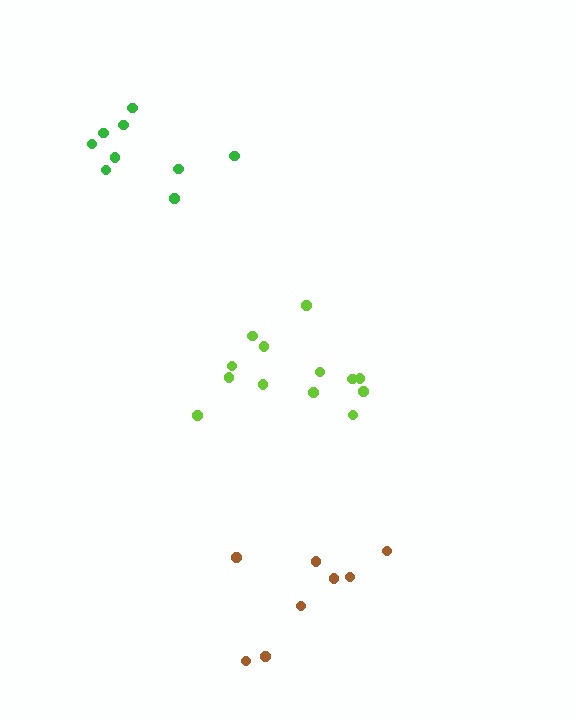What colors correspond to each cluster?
The clusters are colored: lime, green, brown.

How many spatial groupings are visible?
There are 3 spatial groupings.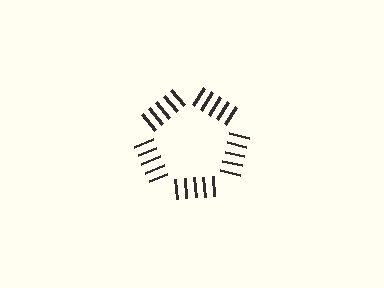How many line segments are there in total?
25 — 5 along each of the 5 edges.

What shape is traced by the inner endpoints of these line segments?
An illusory pentagon — the line segments terminate on its edges but no continuous stroke is drawn.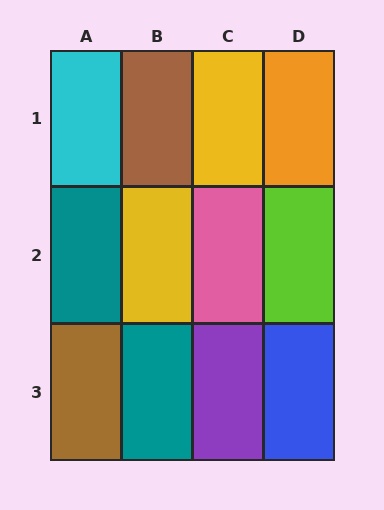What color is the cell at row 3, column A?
Brown.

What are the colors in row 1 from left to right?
Cyan, brown, yellow, orange.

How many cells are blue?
1 cell is blue.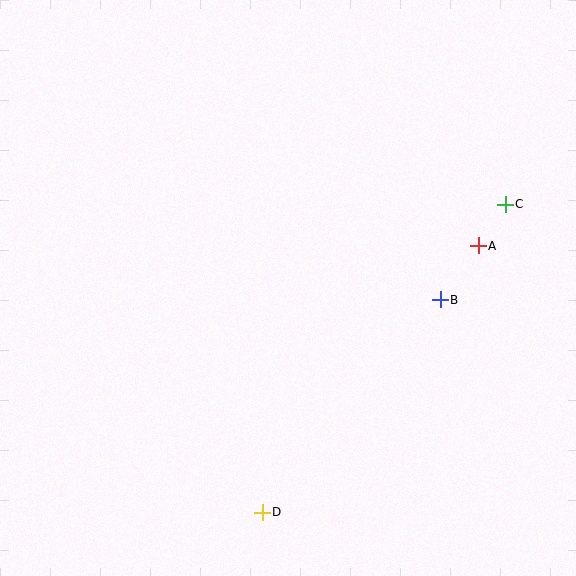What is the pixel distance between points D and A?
The distance between D and A is 343 pixels.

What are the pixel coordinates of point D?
Point D is at (262, 512).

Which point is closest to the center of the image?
Point B at (440, 300) is closest to the center.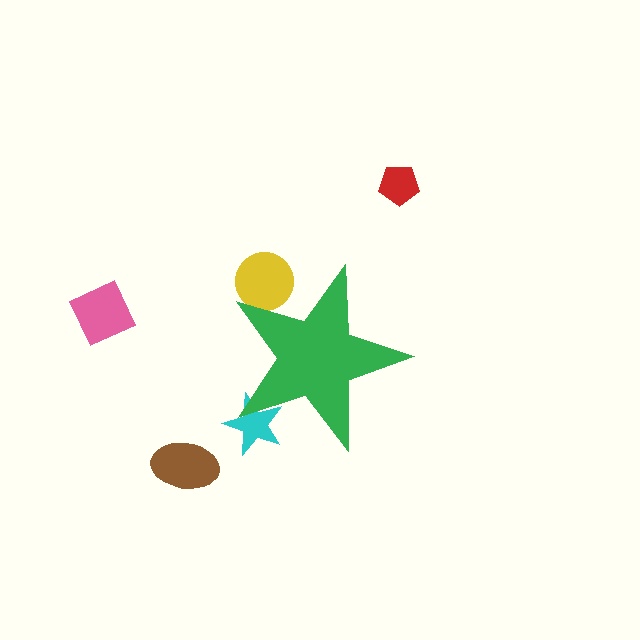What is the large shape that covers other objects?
A green star.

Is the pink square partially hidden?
No, the pink square is fully visible.